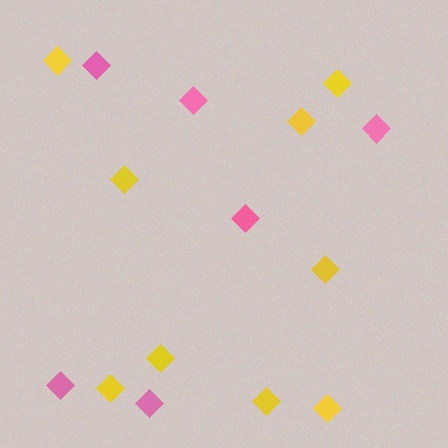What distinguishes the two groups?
There are 2 groups: one group of yellow diamonds (9) and one group of pink diamonds (6).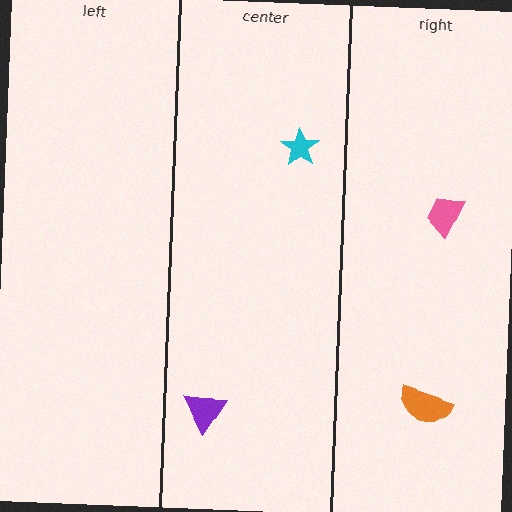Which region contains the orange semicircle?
The right region.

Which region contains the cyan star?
The center region.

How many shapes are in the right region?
2.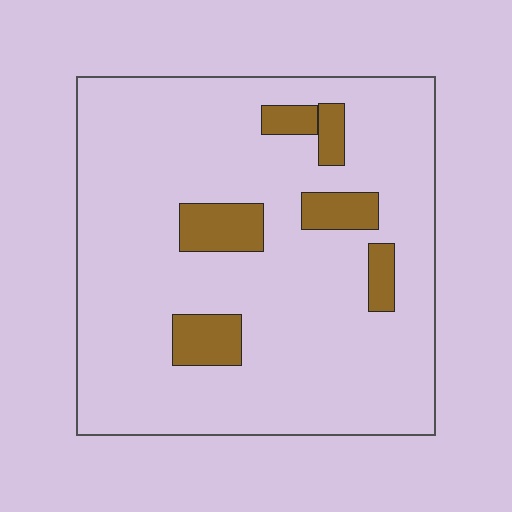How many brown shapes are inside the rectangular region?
6.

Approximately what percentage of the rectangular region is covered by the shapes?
Approximately 10%.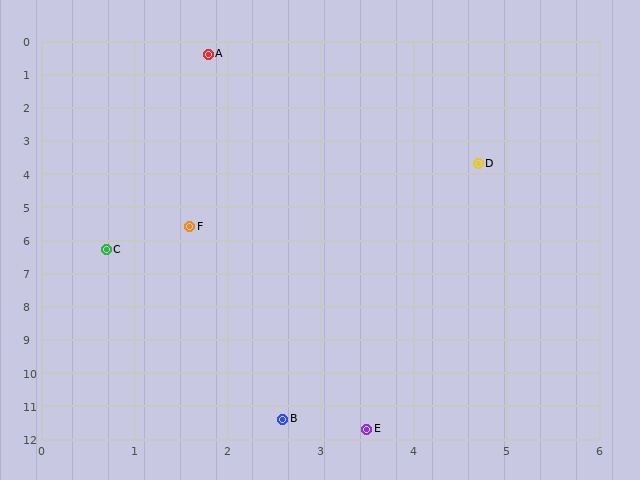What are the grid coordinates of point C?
Point C is at approximately (0.7, 6.3).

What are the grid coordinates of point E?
Point E is at approximately (3.5, 11.7).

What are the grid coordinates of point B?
Point B is at approximately (2.6, 11.4).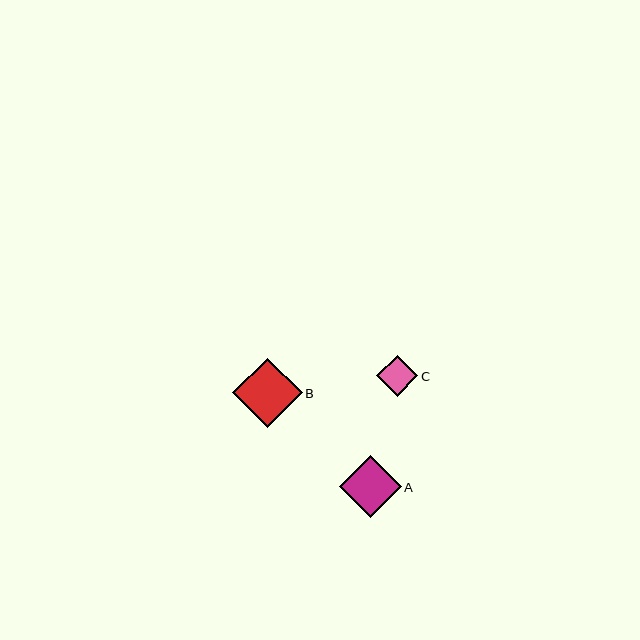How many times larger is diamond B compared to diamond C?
Diamond B is approximately 1.7 times the size of diamond C.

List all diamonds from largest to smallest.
From largest to smallest: B, A, C.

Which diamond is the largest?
Diamond B is the largest with a size of approximately 69 pixels.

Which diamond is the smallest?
Diamond C is the smallest with a size of approximately 41 pixels.